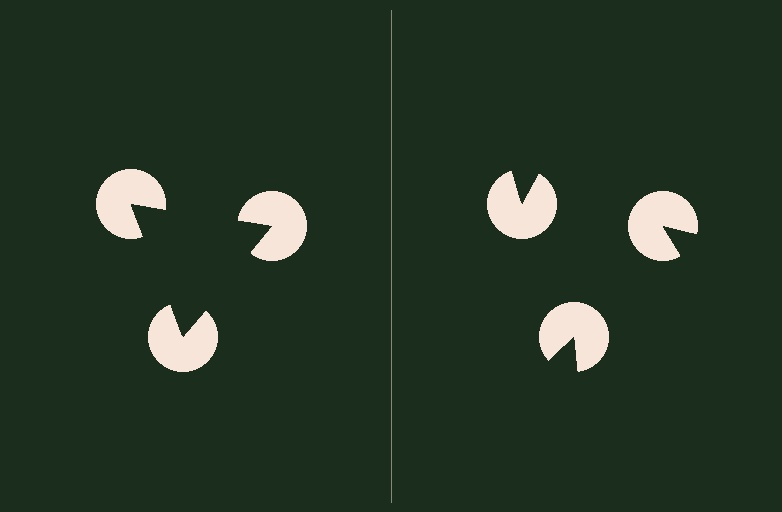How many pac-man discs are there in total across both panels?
6 — 3 on each side.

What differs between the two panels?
The pac-man discs are positioned identically on both sides; only the wedge orientations differ. On the left they align to a triangle; on the right they are misaligned.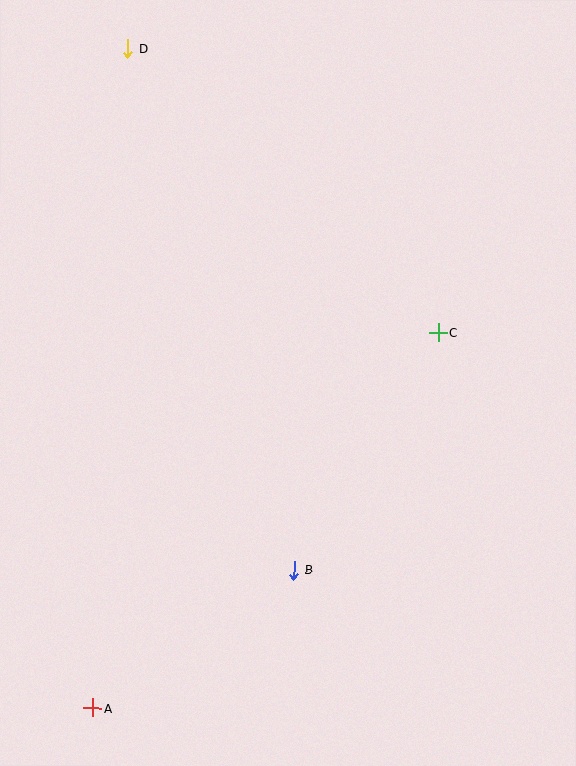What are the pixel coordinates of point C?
Point C is at (438, 333).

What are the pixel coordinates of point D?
Point D is at (128, 48).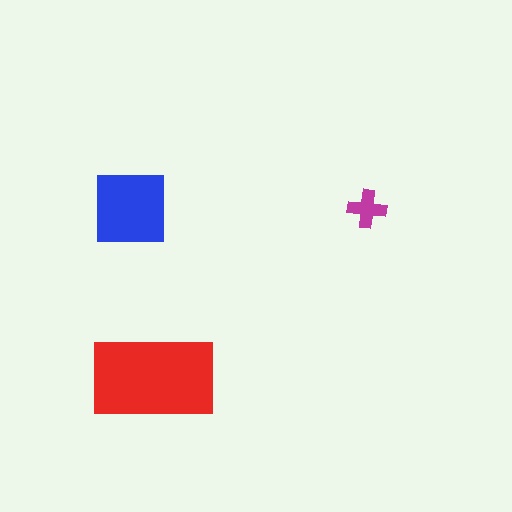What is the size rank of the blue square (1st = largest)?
2nd.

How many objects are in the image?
There are 3 objects in the image.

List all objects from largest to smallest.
The red rectangle, the blue square, the magenta cross.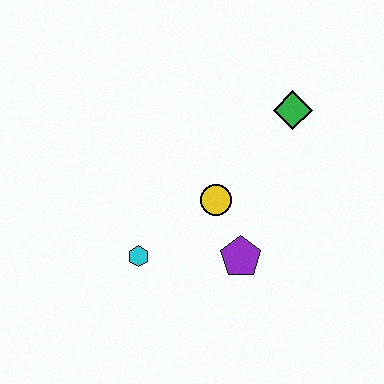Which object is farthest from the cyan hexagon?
The green diamond is farthest from the cyan hexagon.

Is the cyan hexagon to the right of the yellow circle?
No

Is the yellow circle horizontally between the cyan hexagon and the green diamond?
Yes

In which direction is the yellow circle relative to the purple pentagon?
The yellow circle is above the purple pentagon.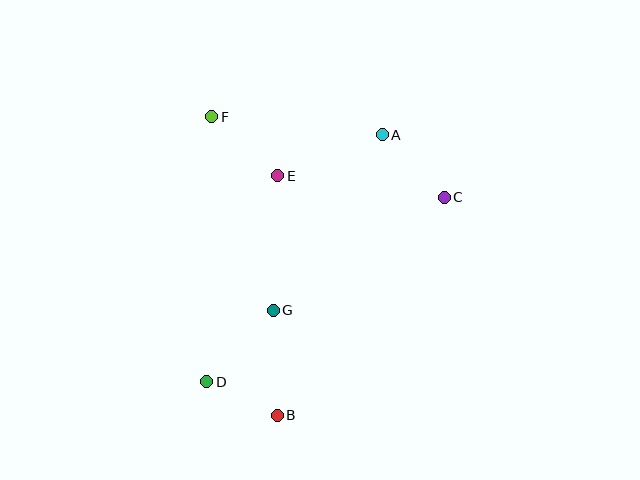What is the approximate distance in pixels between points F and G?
The distance between F and G is approximately 203 pixels.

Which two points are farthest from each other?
Points B and F are farthest from each other.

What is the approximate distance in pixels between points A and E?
The distance between A and E is approximately 112 pixels.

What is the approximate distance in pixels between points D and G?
The distance between D and G is approximately 98 pixels.